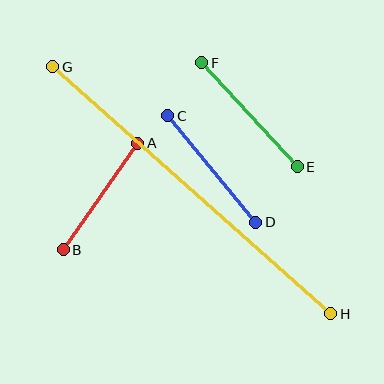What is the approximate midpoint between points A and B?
The midpoint is at approximately (100, 197) pixels.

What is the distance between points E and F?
The distance is approximately 141 pixels.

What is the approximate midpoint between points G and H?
The midpoint is at approximately (192, 190) pixels.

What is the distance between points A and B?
The distance is approximately 130 pixels.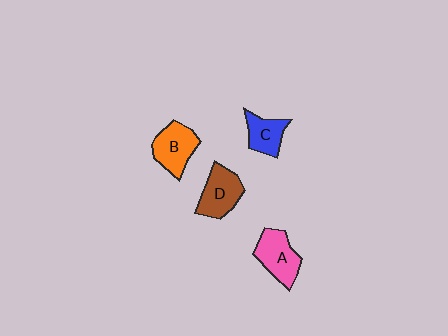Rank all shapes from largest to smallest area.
From largest to smallest: A (pink), B (orange), D (brown), C (blue).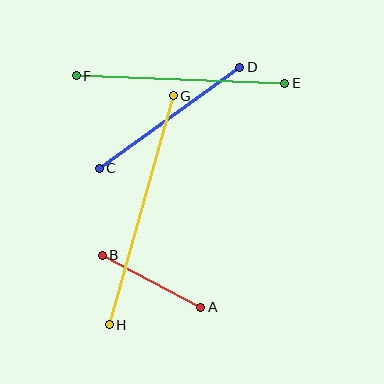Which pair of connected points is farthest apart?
Points G and H are farthest apart.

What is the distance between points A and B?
The distance is approximately 111 pixels.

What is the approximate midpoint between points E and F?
The midpoint is at approximately (180, 79) pixels.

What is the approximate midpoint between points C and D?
The midpoint is at approximately (169, 118) pixels.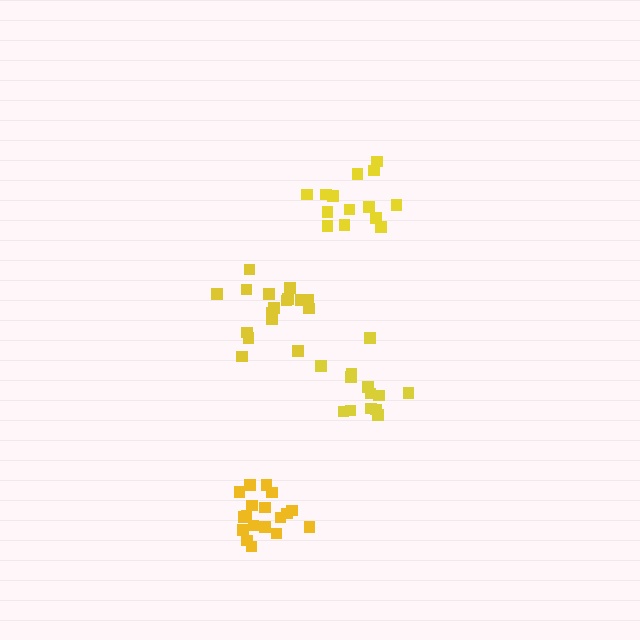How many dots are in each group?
Group 1: 14 dots, Group 2: 18 dots, Group 3: 17 dots, Group 4: 13 dots (62 total).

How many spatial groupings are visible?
There are 4 spatial groupings.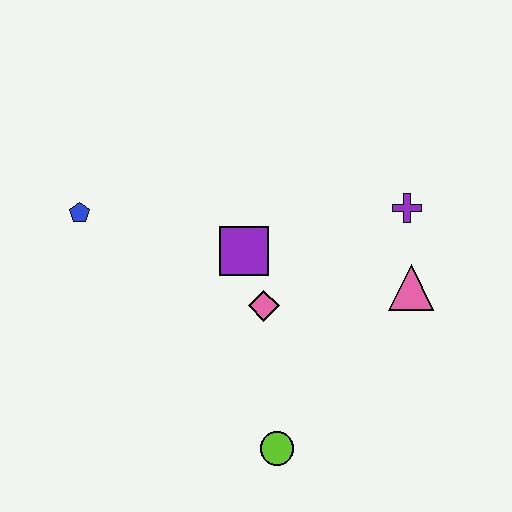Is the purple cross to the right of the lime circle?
Yes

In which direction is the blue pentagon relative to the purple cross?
The blue pentagon is to the left of the purple cross.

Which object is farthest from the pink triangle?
The blue pentagon is farthest from the pink triangle.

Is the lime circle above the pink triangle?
No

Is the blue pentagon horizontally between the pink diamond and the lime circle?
No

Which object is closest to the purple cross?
The pink triangle is closest to the purple cross.